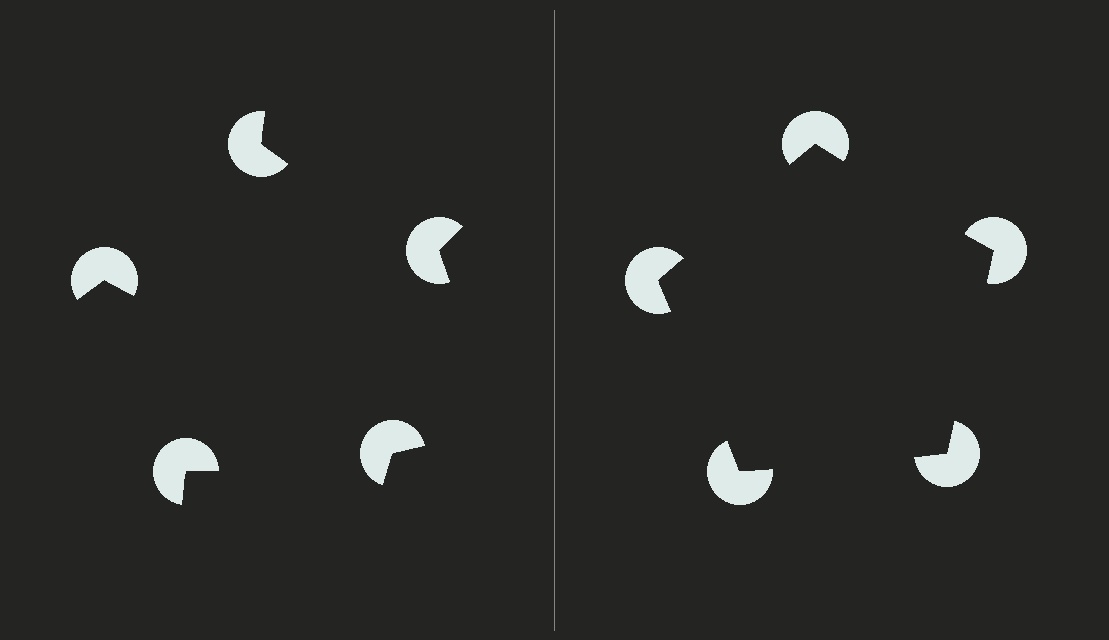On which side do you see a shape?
An illusory pentagon appears on the right side. On the left side the wedge cuts are rotated, so no coherent shape forms.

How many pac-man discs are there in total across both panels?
10 — 5 on each side.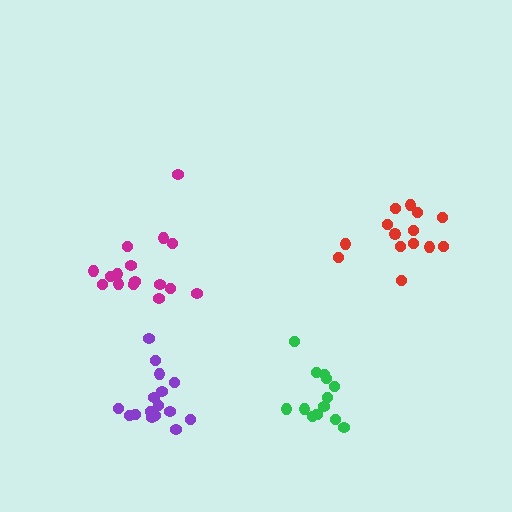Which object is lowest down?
The purple cluster is bottommost.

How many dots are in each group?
Group 1: 16 dots, Group 2: 14 dots, Group 3: 14 dots, Group 4: 16 dots (60 total).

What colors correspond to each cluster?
The clusters are colored: magenta, green, red, purple.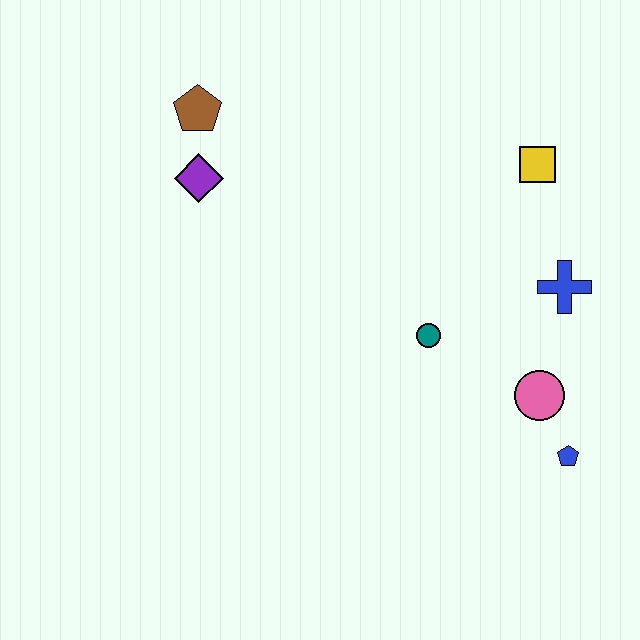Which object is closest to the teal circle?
The pink circle is closest to the teal circle.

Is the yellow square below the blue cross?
No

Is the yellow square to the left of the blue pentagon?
Yes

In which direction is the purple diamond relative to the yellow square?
The purple diamond is to the left of the yellow square.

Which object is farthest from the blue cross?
The brown pentagon is farthest from the blue cross.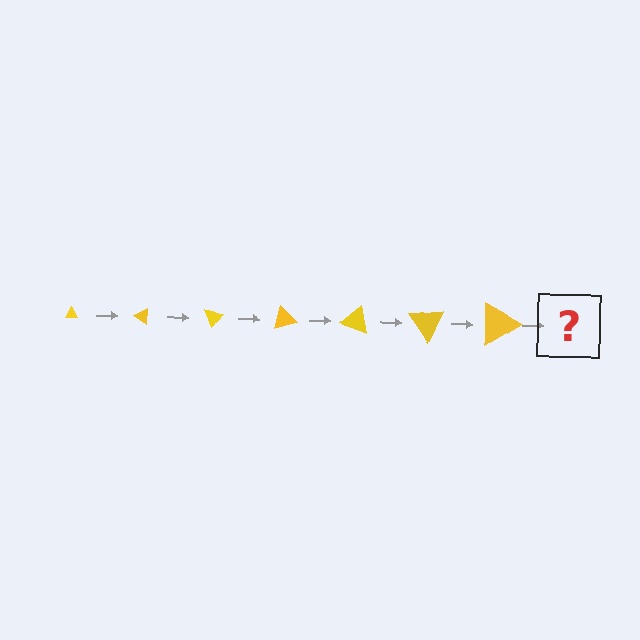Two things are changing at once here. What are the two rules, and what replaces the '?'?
The two rules are that the triangle grows larger each step and it rotates 35 degrees each step. The '?' should be a triangle, larger than the previous one and rotated 245 degrees from the start.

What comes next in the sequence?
The next element should be a triangle, larger than the previous one and rotated 245 degrees from the start.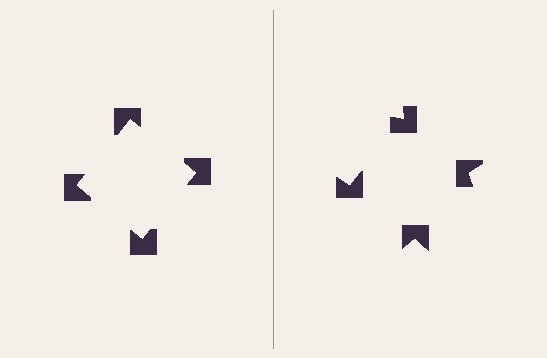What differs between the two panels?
The notched squares are positioned identically on both sides; only the wedge orientations differ. On the left they align to a square; on the right they are misaligned.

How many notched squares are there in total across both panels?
8 — 4 on each side.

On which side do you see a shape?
An illusory square appears on the left side. On the right side the wedge cuts are rotated, so no coherent shape forms.